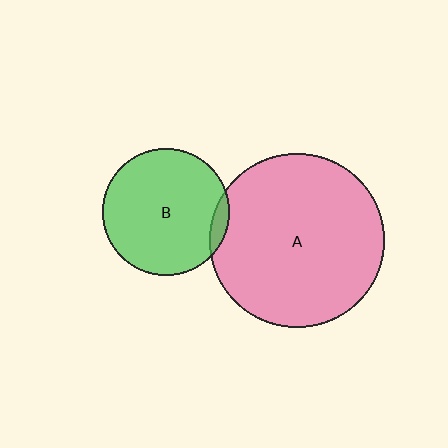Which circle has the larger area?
Circle A (pink).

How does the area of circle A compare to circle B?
Approximately 1.9 times.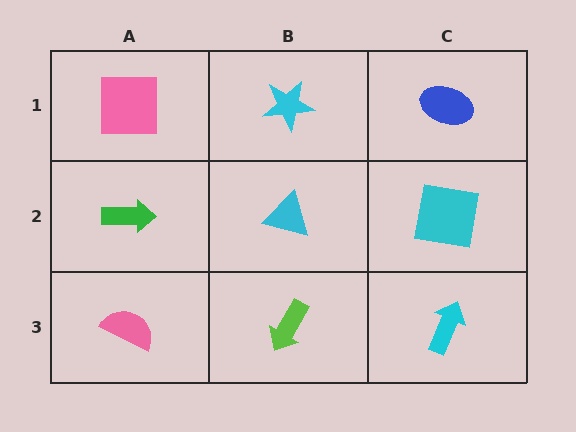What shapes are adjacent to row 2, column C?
A blue ellipse (row 1, column C), a cyan arrow (row 3, column C), a cyan triangle (row 2, column B).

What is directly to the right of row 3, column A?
A lime arrow.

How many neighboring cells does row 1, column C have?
2.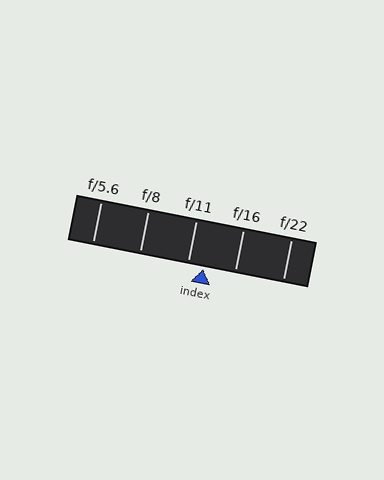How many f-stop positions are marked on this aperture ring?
There are 5 f-stop positions marked.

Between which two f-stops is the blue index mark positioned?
The index mark is between f/11 and f/16.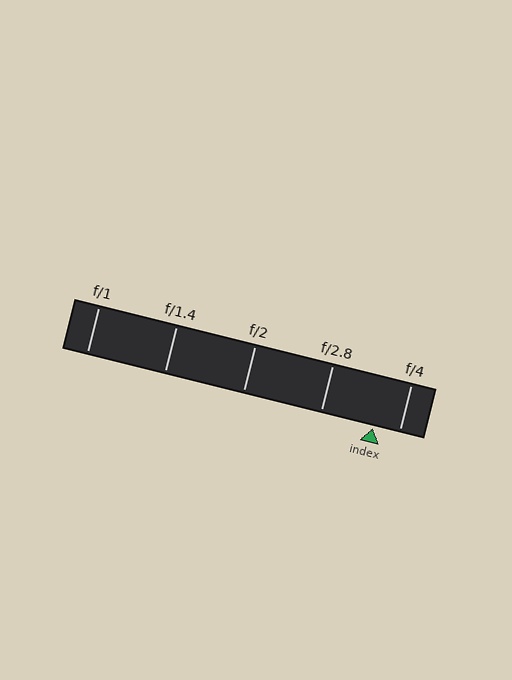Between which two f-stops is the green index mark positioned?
The index mark is between f/2.8 and f/4.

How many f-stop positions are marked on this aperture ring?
There are 5 f-stop positions marked.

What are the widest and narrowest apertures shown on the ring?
The widest aperture shown is f/1 and the narrowest is f/4.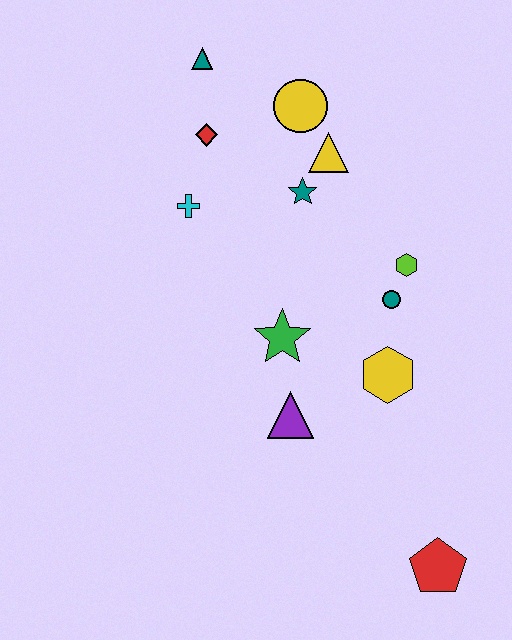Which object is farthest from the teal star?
The red pentagon is farthest from the teal star.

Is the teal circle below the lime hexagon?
Yes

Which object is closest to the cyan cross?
The red diamond is closest to the cyan cross.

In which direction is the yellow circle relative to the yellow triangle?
The yellow circle is above the yellow triangle.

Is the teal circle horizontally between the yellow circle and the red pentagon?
Yes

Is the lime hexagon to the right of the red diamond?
Yes